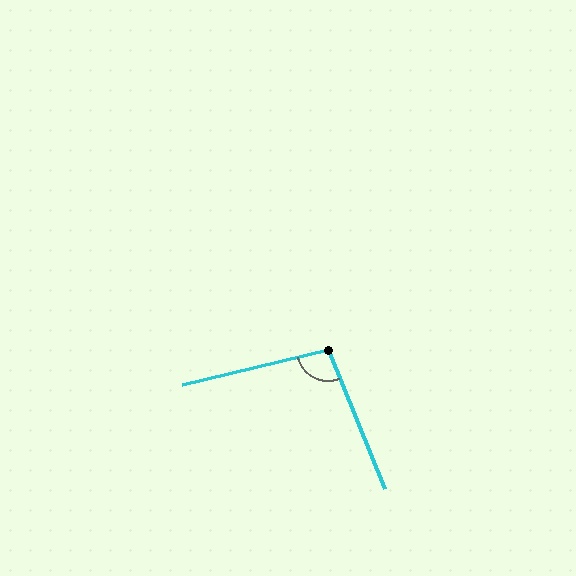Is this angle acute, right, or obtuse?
It is obtuse.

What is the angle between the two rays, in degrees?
Approximately 99 degrees.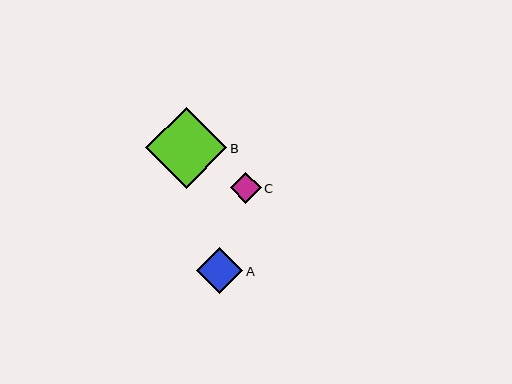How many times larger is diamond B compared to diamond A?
Diamond B is approximately 1.8 times the size of diamond A.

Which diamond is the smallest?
Diamond C is the smallest with a size of approximately 31 pixels.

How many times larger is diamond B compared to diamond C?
Diamond B is approximately 2.6 times the size of diamond C.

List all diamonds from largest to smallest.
From largest to smallest: B, A, C.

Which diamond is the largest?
Diamond B is the largest with a size of approximately 81 pixels.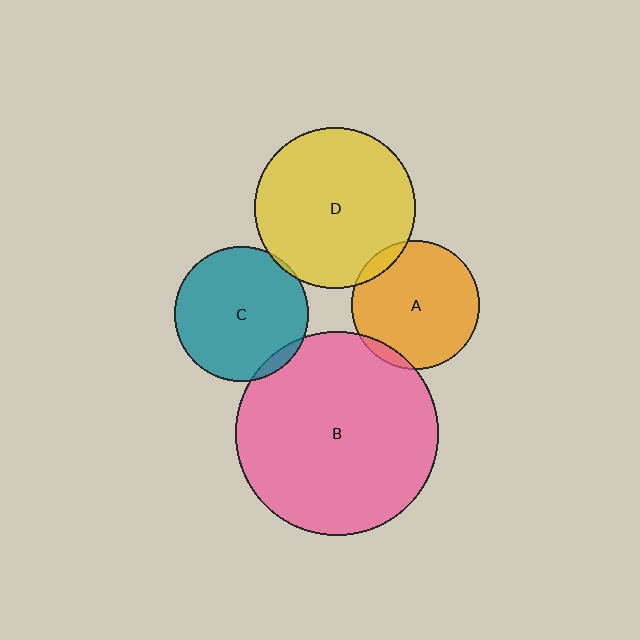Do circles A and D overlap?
Yes.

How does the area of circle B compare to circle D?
Approximately 1.6 times.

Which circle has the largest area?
Circle B (pink).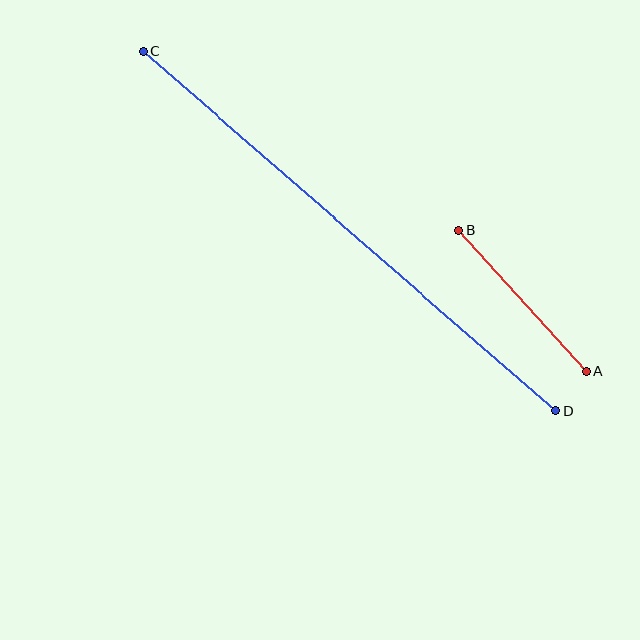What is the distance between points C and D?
The distance is approximately 546 pixels.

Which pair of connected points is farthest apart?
Points C and D are farthest apart.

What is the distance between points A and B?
The distance is approximately 190 pixels.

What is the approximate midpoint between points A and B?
The midpoint is at approximately (522, 301) pixels.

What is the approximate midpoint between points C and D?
The midpoint is at approximately (349, 231) pixels.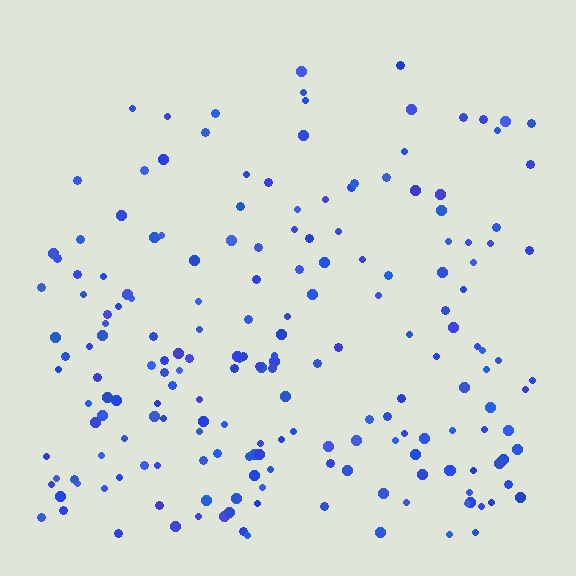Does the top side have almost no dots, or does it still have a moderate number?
Still a moderate number, just noticeably fewer than the bottom.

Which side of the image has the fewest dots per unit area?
The top.